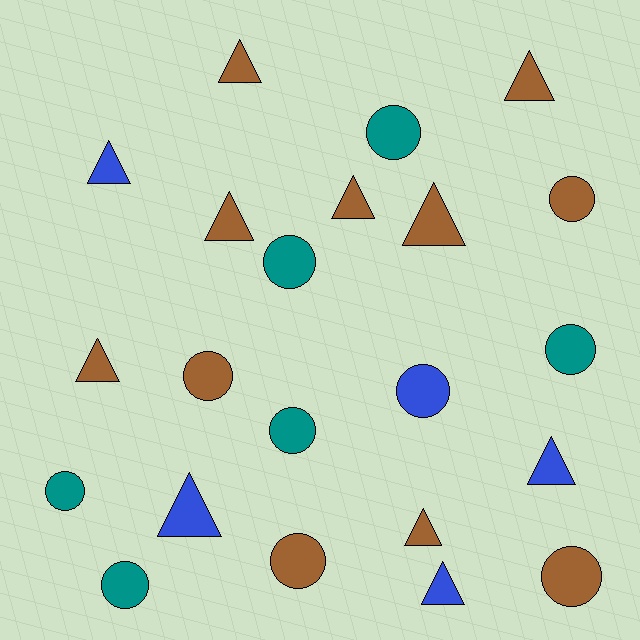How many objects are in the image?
There are 22 objects.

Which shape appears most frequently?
Triangle, with 11 objects.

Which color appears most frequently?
Brown, with 11 objects.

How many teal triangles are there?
There are no teal triangles.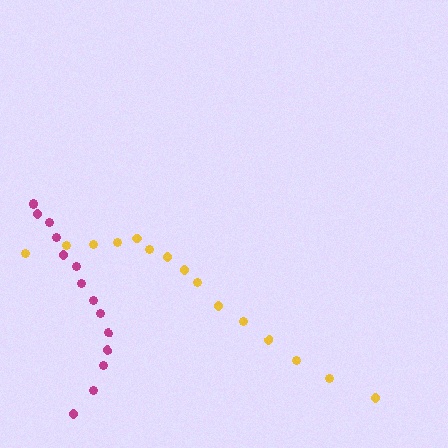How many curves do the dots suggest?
There are 2 distinct paths.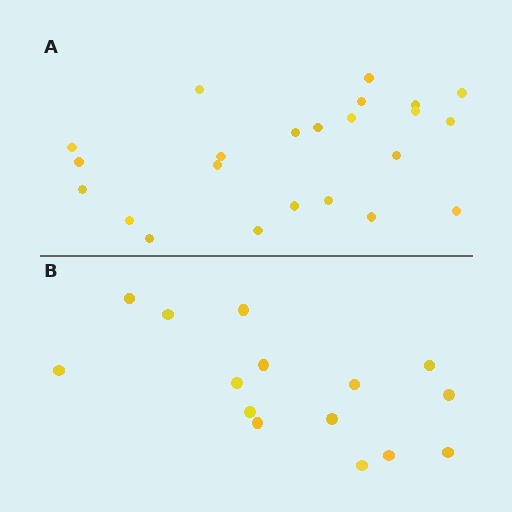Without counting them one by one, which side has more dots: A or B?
Region A (the top region) has more dots.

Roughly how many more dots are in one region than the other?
Region A has roughly 8 or so more dots than region B.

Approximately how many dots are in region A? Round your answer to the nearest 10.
About 20 dots. (The exact count is 23, which rounds to 20.)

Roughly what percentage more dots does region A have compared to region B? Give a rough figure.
About 55% more.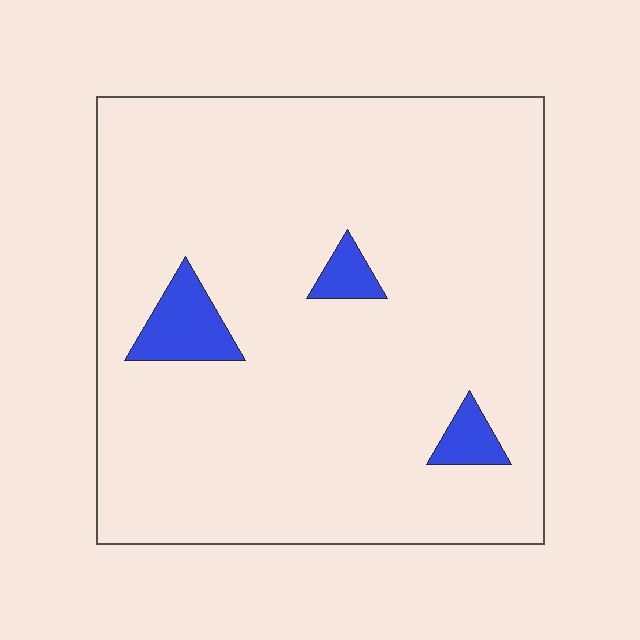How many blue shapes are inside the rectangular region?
3.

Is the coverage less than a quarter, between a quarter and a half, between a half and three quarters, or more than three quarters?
Less than a quarter.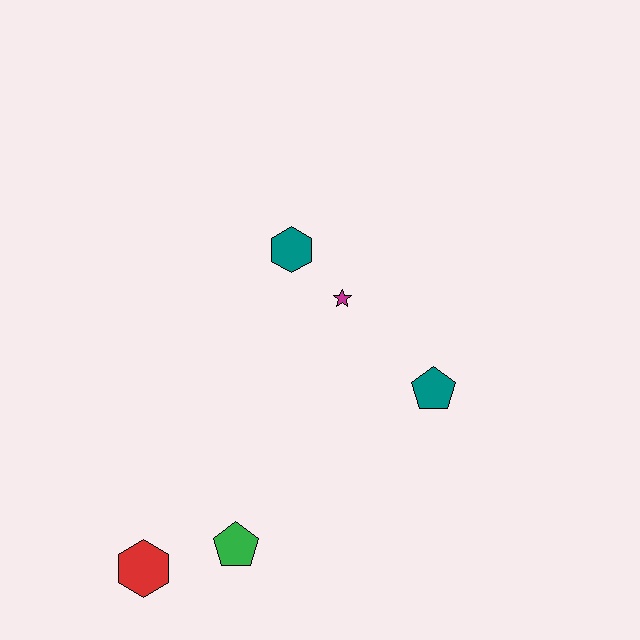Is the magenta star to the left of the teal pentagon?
Yes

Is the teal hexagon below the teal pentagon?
No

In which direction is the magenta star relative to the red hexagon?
The magenta star is above the red hexagon.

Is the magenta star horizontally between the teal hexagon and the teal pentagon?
Yes